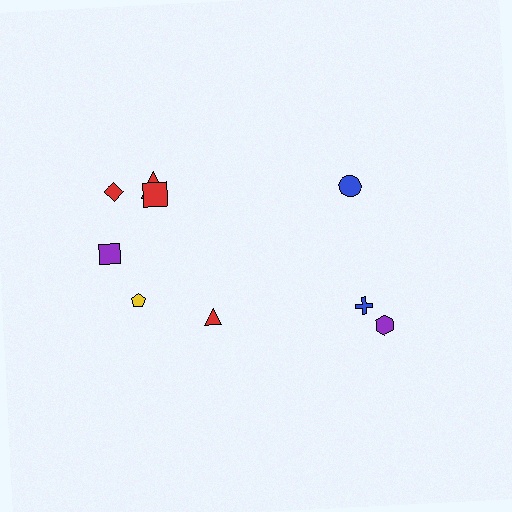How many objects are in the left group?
There are 6 objects.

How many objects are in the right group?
There are 3 objects.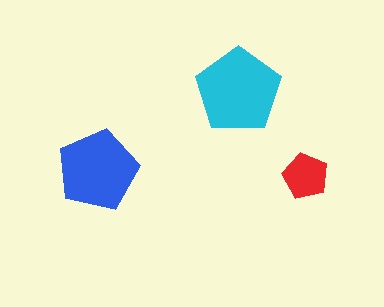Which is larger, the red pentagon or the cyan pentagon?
The cyan one.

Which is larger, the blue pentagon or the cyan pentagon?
The cyan one.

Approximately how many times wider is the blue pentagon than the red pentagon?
About 2 times wider.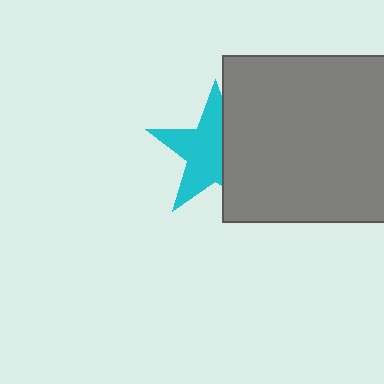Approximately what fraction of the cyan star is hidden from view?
Roughly 41% of the cyan star is hidden behind the gray square.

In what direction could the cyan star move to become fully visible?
The cyan star could move left. That would shift it out from behind the gray square entirely.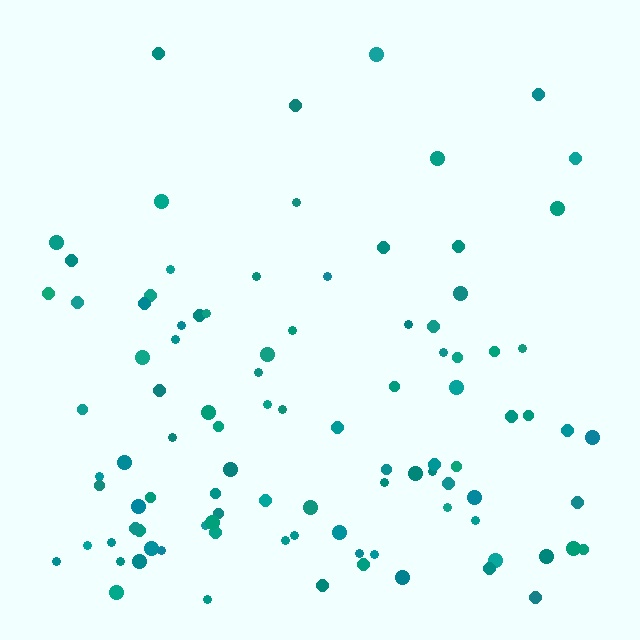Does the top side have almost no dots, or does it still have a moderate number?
Still a moderate number, just noticeably fewer than the bottom.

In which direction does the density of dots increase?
From top to bottom, with the bottom side densest.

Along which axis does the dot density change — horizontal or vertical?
Vertical.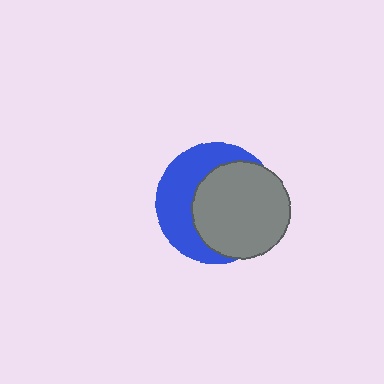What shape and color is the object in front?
The object in front is a gray circle.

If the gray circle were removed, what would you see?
You would see the complete blue circle.